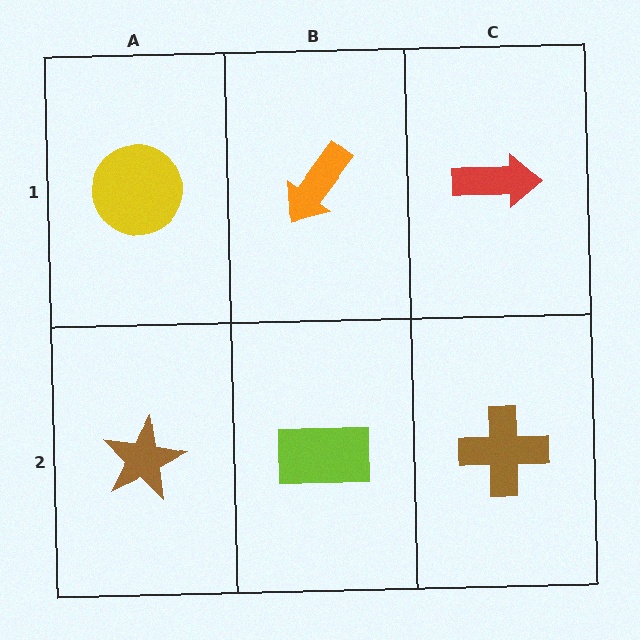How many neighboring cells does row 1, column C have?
2.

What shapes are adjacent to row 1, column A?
A brown star (row 2, column A), an orange arrow (row 1, column B).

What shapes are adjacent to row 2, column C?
A red arrow (row 1, column C), a lime rectangle (row 2, column B).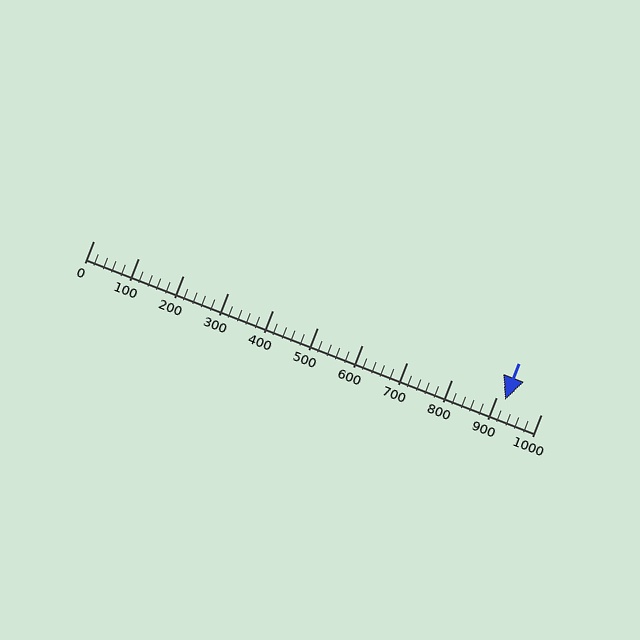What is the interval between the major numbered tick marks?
The major tick marks are spaced 100 units apart.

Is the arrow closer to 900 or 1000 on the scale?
The arrow is closer to 900.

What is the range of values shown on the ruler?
The ruler shows values from 0 to 1000.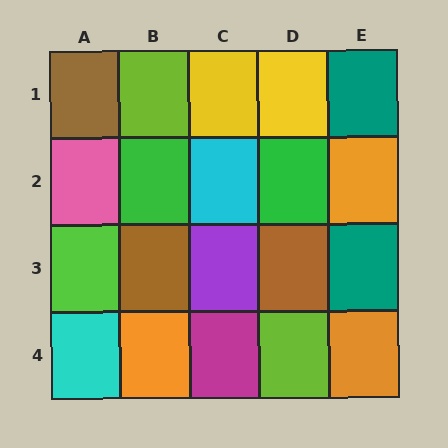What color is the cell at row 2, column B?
Green.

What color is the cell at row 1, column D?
Yellow.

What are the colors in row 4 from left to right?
Cyan, orange, magenta, lime, orange.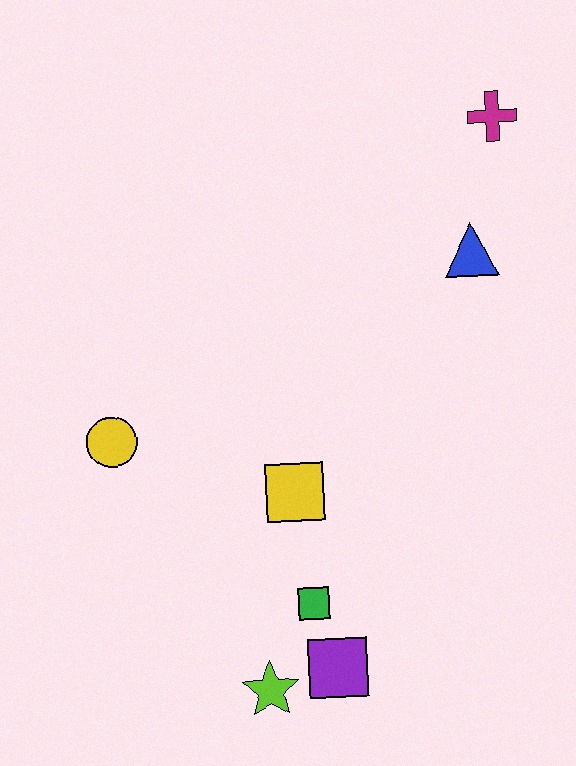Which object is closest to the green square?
The purple square is closest to the green square.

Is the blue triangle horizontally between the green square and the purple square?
No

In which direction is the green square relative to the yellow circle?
The green square is to the right of the yellow circle.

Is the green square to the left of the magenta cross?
Yes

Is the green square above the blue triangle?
No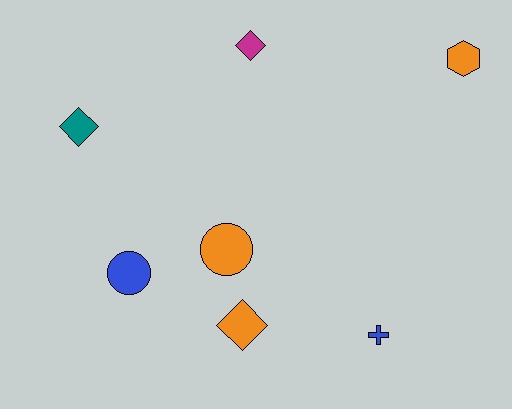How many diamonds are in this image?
There are 3 diamonds.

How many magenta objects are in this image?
There is 1 magenta object.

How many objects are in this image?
There are 7 objects.